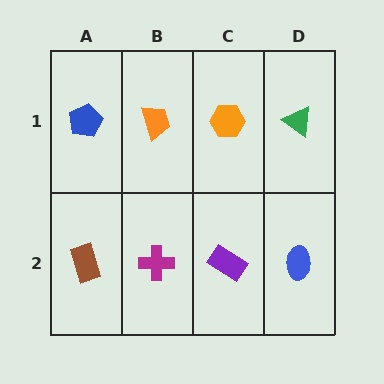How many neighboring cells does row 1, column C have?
3.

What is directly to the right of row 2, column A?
A magenta cross.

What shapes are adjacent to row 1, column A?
A brown rectangle (row 2, column A), an orange trapezoid (row 1, column B).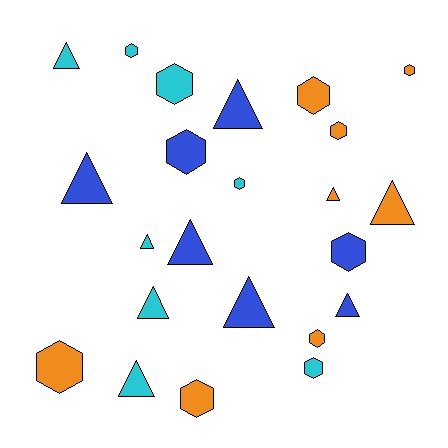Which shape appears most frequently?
Hexagon, with 12 objects.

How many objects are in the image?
There are 23 objects.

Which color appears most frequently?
Orange, with 8 objects.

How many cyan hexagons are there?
There are 4 cyan hexagons.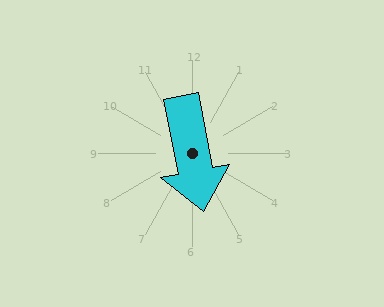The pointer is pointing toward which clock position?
Roughly 6 o'clock.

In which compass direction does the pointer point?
South.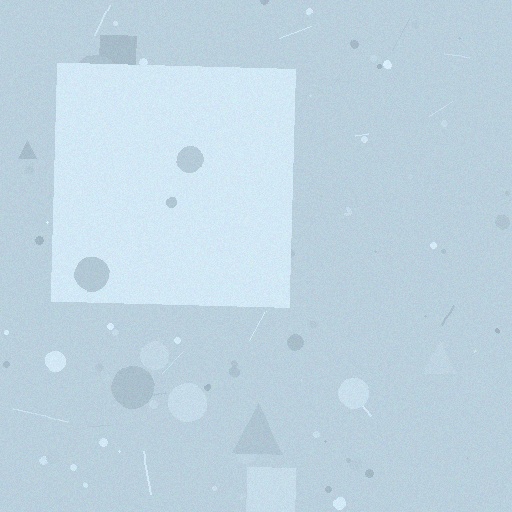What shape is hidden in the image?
A square is hidden in the image.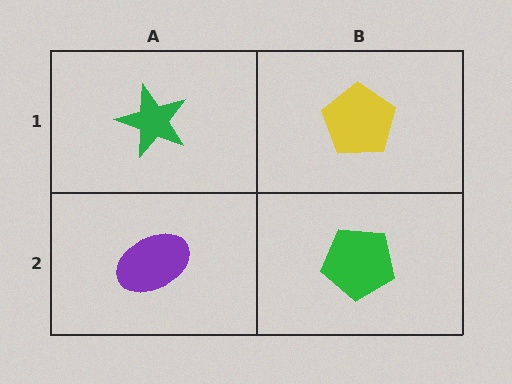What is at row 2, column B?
A green pentagon.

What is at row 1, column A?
A green star.